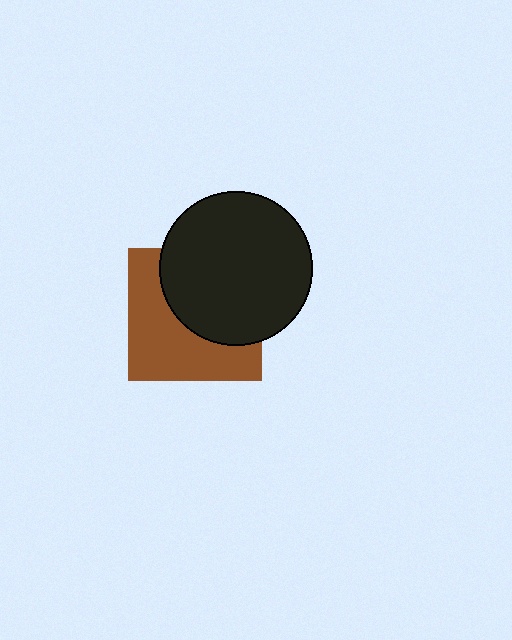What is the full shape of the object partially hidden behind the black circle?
The partially hidden object is a brown square.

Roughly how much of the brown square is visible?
About half of it is visible (roughly 51%).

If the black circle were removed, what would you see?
You would see the complete brown square.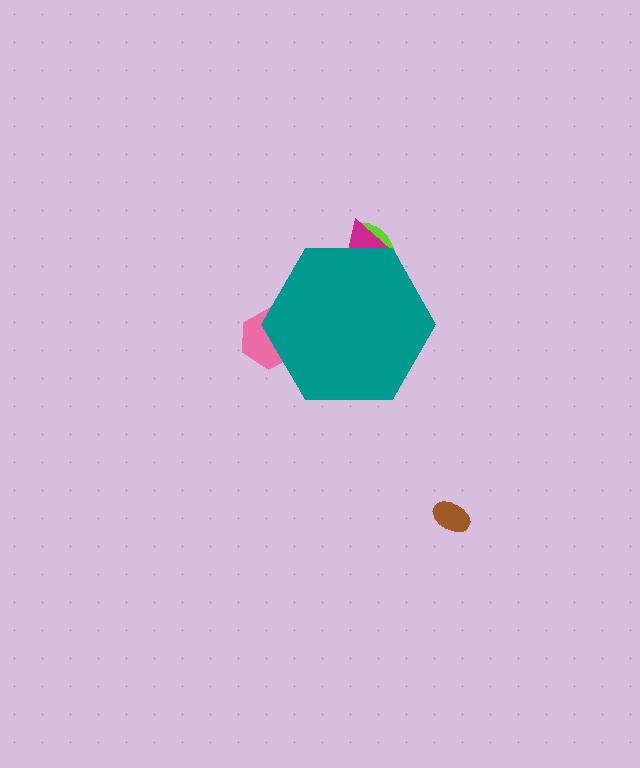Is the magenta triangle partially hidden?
Yes, the magenta triangle is partially hidden behind the teal hexagon.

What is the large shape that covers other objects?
A teal hexagon.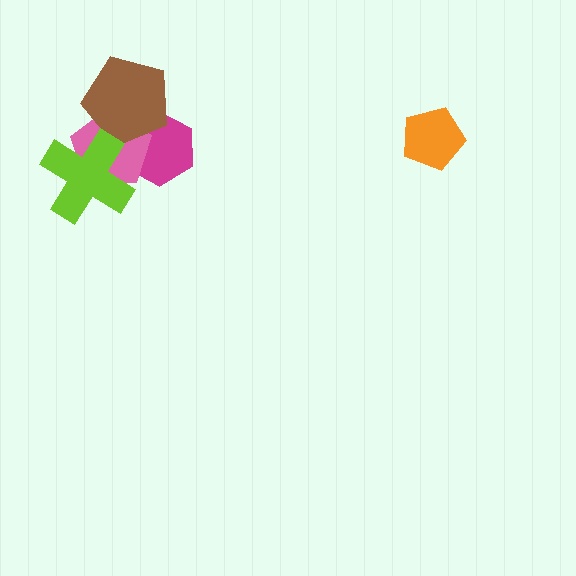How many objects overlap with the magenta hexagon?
3 objects overlap with the magenta hexagon.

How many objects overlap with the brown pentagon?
2 objects overlap with the brown pentagon.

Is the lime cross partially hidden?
No, no other shape covers it.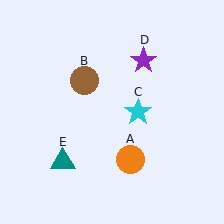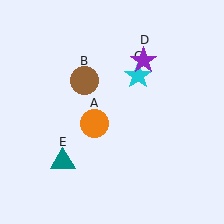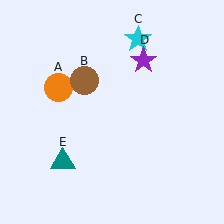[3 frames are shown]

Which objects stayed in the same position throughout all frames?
Brown circle (object B) and purple star (object D) and teal triangle (object E) remained stationary.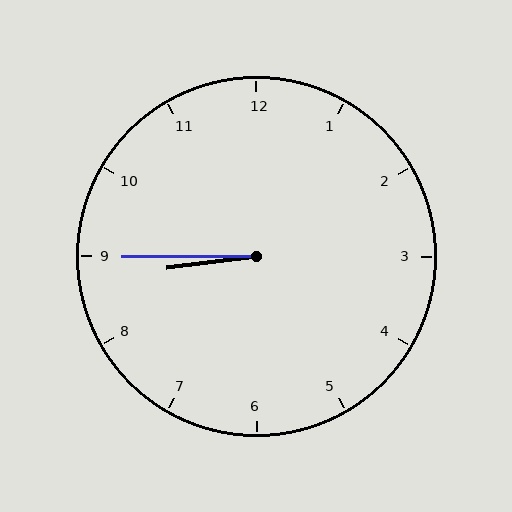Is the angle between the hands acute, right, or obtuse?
It is acute.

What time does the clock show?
8:45.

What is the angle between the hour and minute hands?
Approximately 8 degrees.